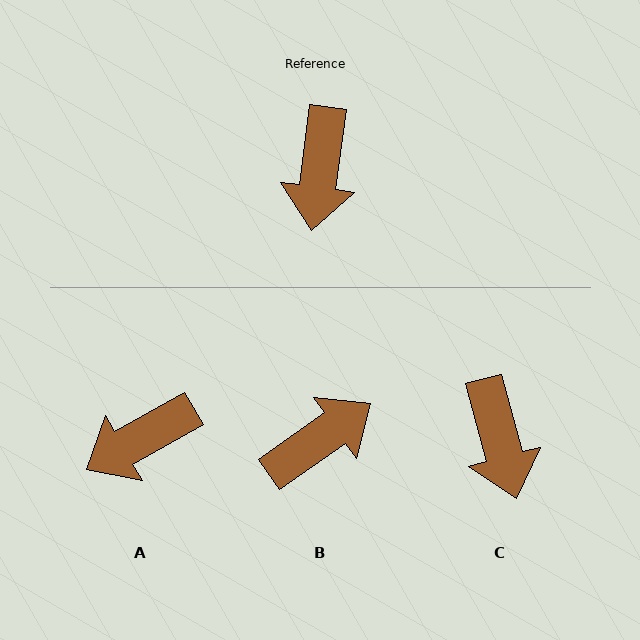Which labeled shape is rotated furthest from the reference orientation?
B, about 133 degrees away.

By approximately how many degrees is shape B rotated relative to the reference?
Approximately 133 degrees counter-clockwise.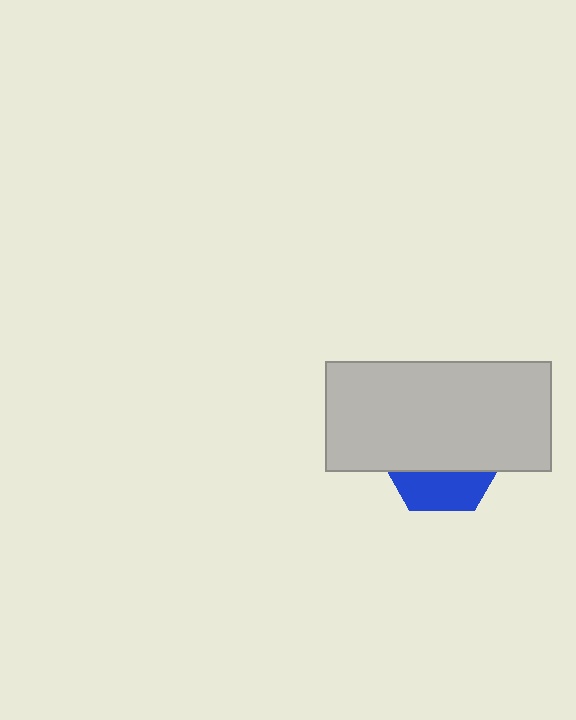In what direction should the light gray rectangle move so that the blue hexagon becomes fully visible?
The light gray rectangle should move up. That is the shortest direction to clear the overlap and leave the blue hexagon fully visible.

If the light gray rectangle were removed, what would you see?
You would see the complete blue hexagon.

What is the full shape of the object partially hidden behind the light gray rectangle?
The partially hidden object is a blue hexagon.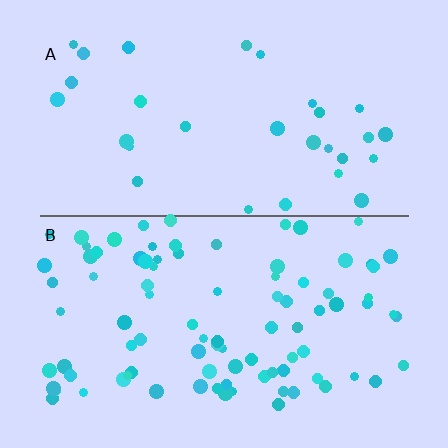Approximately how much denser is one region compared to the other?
Approximately 3.0× — region B over region A.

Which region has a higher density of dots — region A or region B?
B (the bottom).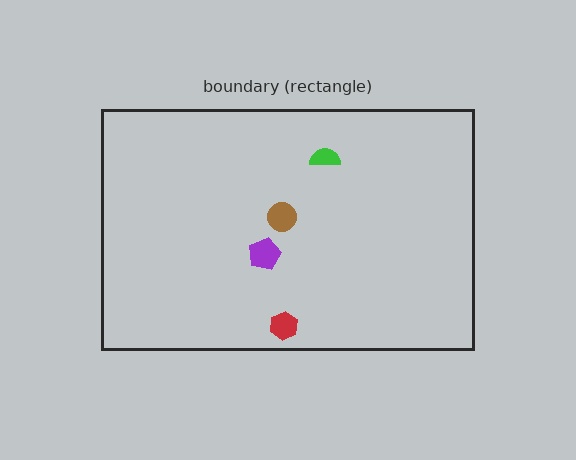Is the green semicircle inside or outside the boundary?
Inside.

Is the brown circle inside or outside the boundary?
Inside.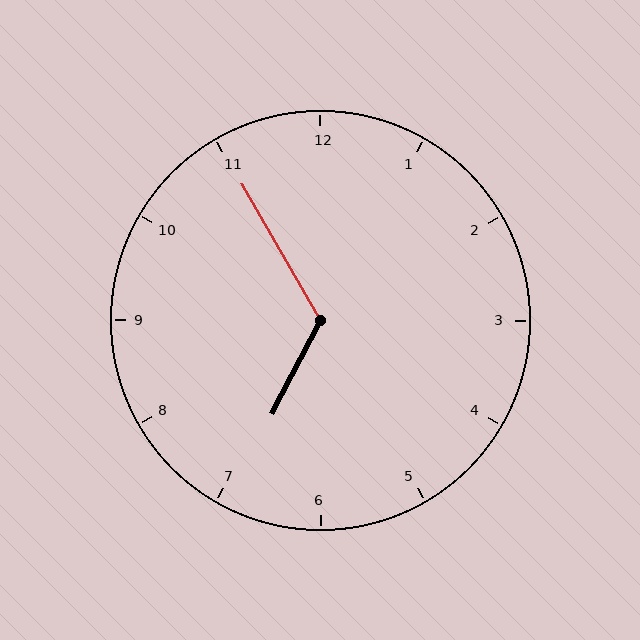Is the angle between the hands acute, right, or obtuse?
It is obtuse.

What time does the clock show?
6:55.